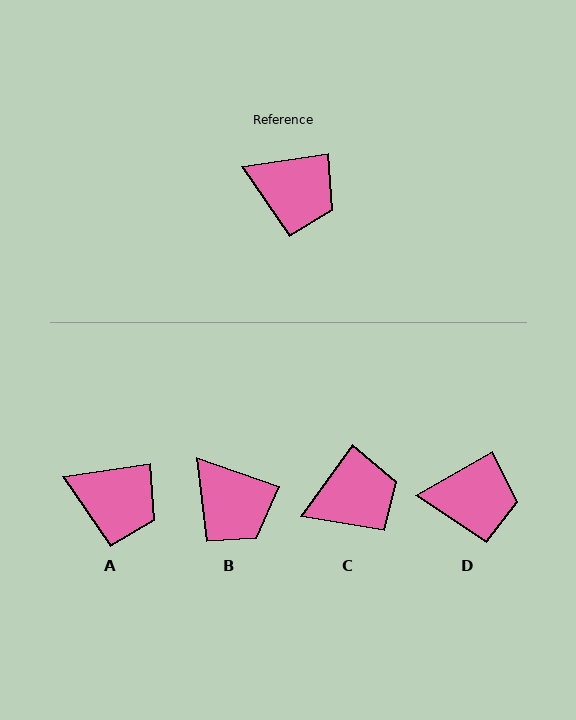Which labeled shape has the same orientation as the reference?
A.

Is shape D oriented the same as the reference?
No, it is off by about 22 degrees.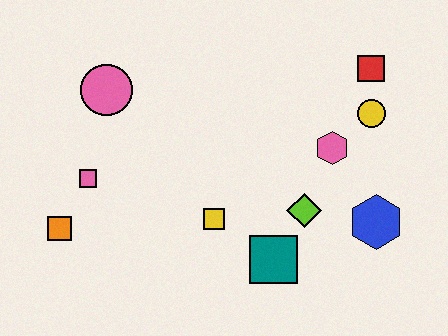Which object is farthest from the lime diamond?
The orange square is farthest from the lime diamond.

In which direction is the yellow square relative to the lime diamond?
The yellow square is to the left of the lime diamond.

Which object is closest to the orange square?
The pink square is closest to the orange square.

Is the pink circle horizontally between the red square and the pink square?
Yes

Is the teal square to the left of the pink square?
No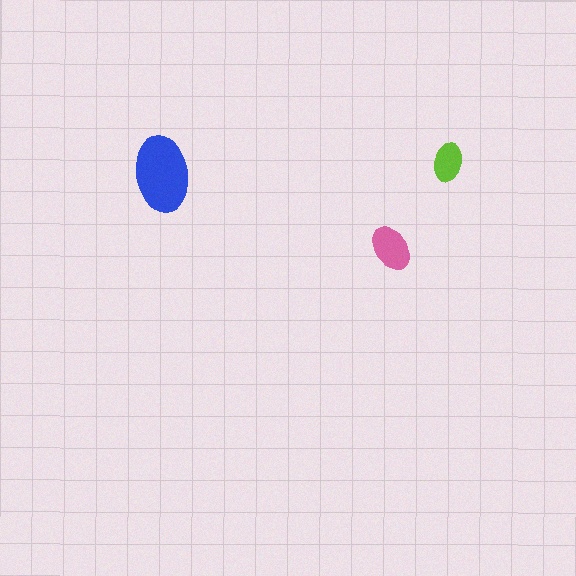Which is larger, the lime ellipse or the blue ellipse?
The blue one.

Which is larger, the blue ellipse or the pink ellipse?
The blue one.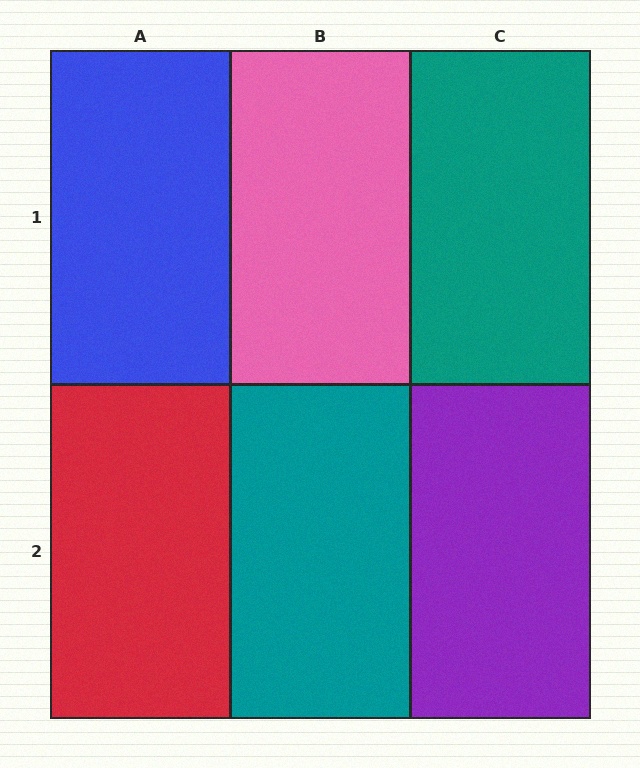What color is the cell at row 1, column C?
Teal.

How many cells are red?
1 cell is red.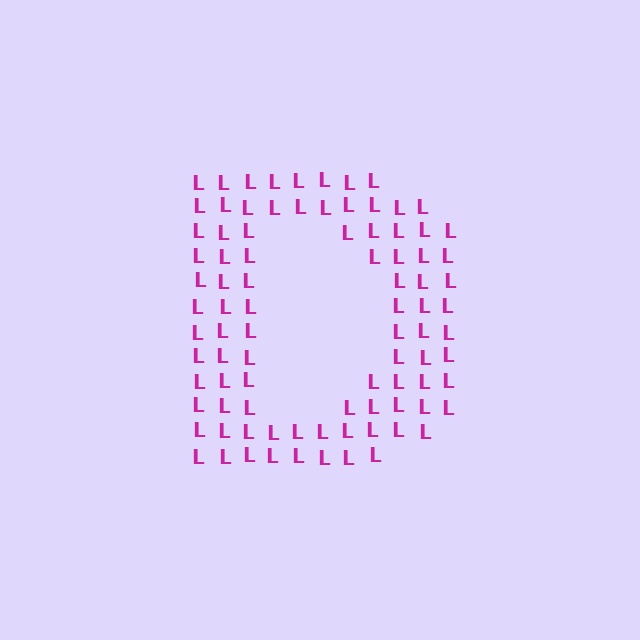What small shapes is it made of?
It is made of small letter L's.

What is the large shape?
The large shape is the letter D.